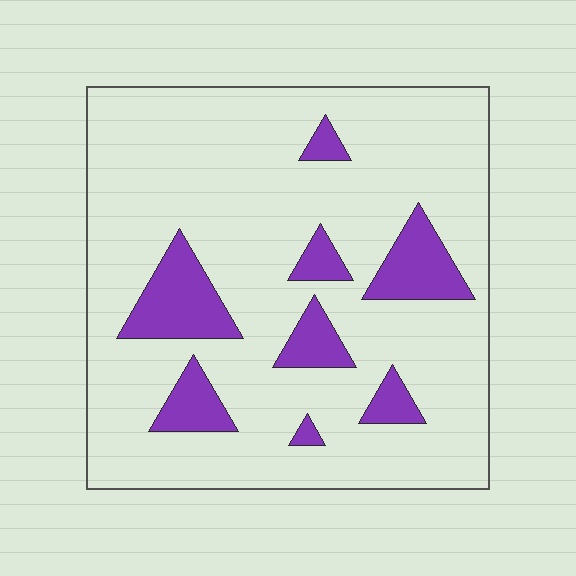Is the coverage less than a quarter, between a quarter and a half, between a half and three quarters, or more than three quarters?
Less than a quarter.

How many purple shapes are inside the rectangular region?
8.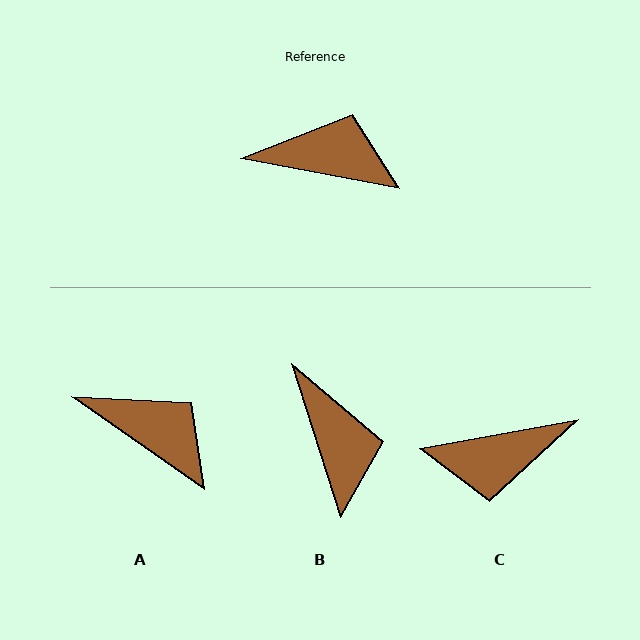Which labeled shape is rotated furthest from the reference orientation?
C, about 159 degrees away.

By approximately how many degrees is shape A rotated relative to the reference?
Approximately 24 degrees clockwise.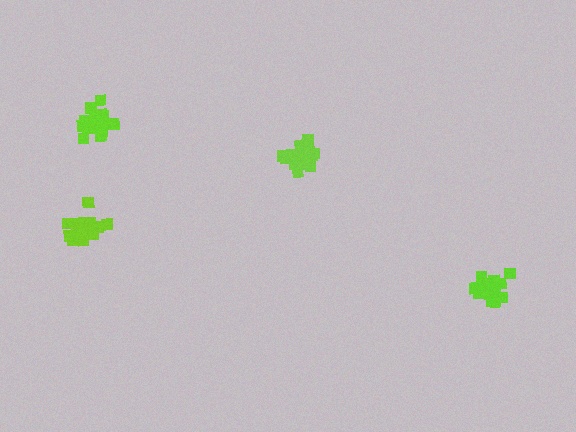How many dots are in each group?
Group 1: 20 dots, Group 2: 16 dots, Group 3: 17 dots, Group 4: 18 dots (71 total).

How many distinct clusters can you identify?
There are 4 distinct clusters.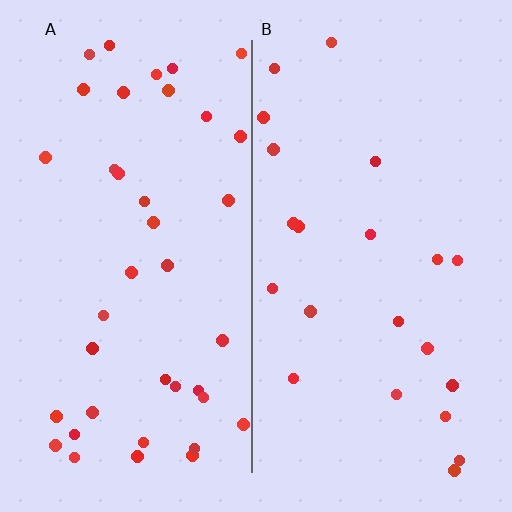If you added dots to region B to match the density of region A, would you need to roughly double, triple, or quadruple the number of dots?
Approximately double.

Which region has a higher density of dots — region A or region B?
A (the left).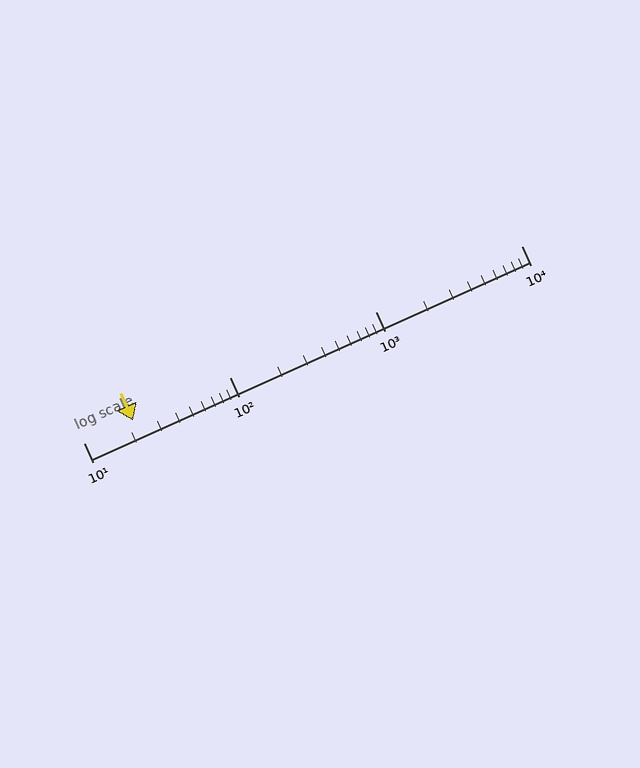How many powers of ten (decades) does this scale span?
The scale spans 3 decades, from 10 to 10000.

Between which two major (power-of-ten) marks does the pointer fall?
The pointer is between 10 and 100.